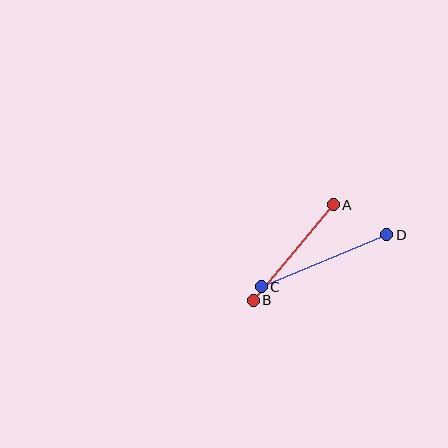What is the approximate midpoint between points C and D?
The midpoint is at approximately (324, 261) pixels.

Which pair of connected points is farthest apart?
Points C and D are farthest apart.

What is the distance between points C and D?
The distance is approximately 136 pixels.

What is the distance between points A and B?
The distance is approximately 125 pixels.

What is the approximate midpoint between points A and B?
The midpoint is at approximately (293, 253) pixels.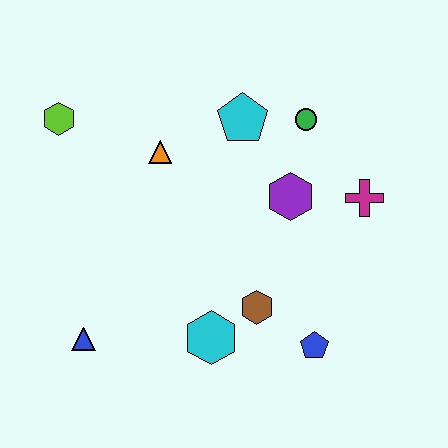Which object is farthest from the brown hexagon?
The lime hexagon is farthest from the brown hexagon.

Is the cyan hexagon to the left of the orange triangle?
No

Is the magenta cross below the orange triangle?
Yes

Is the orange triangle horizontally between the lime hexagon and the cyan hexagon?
Yes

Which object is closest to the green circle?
The cyan pentagon is closest to the green circle.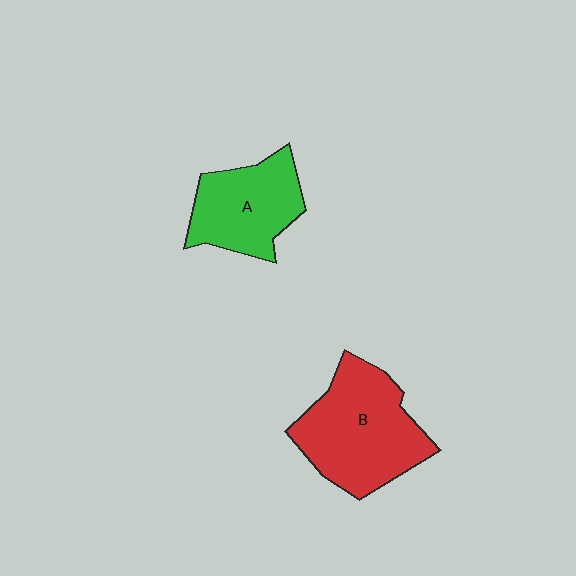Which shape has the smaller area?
Shape A (green).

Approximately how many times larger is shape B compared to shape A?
Approximately 1.4 times.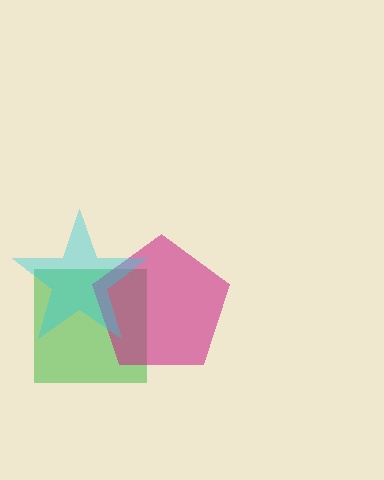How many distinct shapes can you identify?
There are 3 distinct shapes: a green square, a magenta pentagon, a cyan star.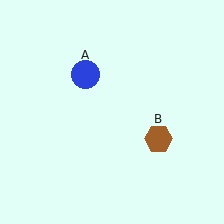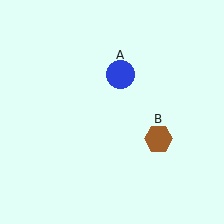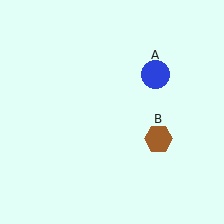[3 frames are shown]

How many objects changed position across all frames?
1 object changed position: blue circle (object A).